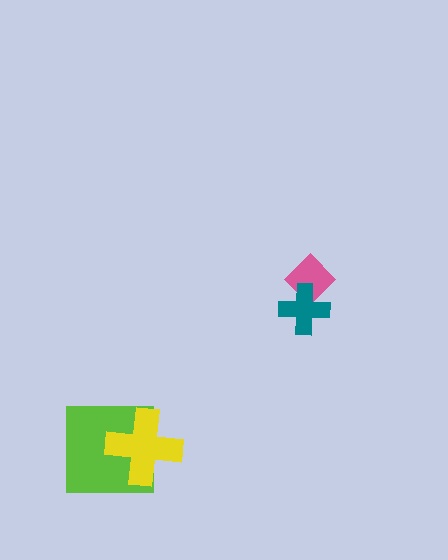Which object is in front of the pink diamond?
The teal cross is in front of the pink diamond.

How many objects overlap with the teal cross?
1 object overlaps with the teal cross.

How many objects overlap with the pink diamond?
1 object overlaps with the pink diamond.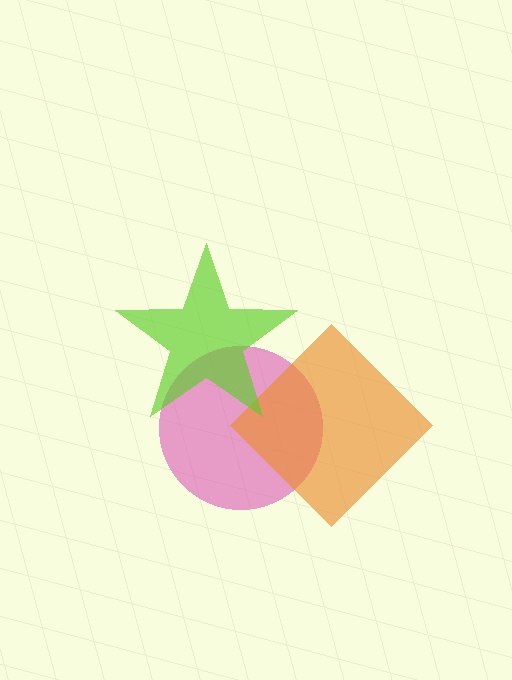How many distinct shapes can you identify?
There are 3 distinct shapes: a pink circle, an orange diamond, a lime star.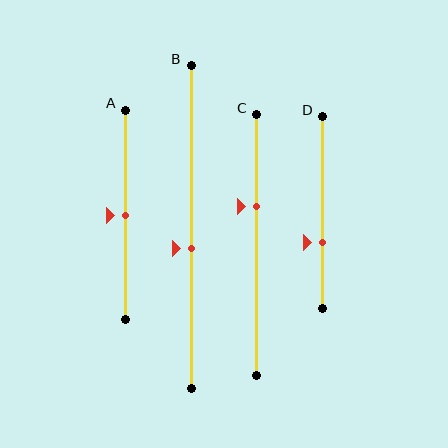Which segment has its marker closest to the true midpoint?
Segment A has its marker closest to the true midpoint.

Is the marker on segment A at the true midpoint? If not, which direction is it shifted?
Yes, the marker on segment A is at the true midpoint.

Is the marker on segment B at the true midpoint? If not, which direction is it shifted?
No, the marker on segment B is shifted downward by about 7% of the segment length.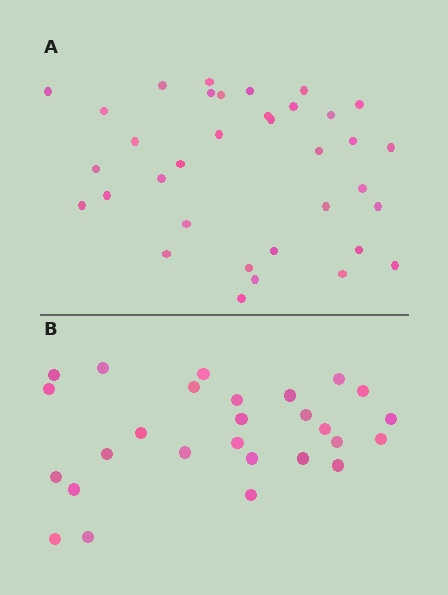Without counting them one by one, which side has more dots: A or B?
Region A (the top region) has more dots.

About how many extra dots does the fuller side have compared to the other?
Region A has roughly 8 or so more dots than region B.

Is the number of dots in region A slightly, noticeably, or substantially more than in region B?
Region A has noticeably more, but not dramatically so. The ratio is roughly 1.3 to 1.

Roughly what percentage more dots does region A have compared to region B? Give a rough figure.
About 30% more.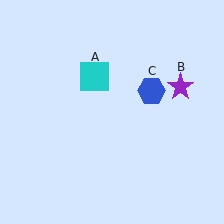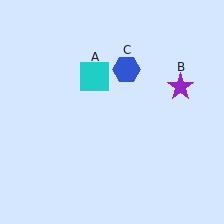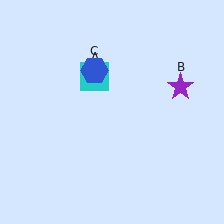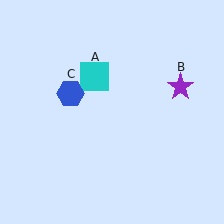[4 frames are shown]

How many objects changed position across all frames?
1 object changed position: blue hexagon (object C).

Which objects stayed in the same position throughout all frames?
Cyan square (object A) and purple star (object B) remained stationary.